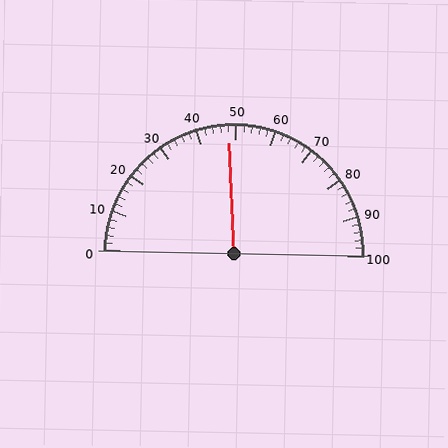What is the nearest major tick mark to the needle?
The nearest major tick mark is 50.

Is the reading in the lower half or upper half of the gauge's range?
The reading is in the lower half of the range (0 to 100).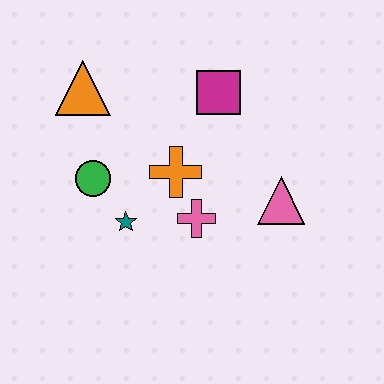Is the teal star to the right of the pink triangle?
No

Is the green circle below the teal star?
No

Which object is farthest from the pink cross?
The orange triangle is farthest from the pink cross.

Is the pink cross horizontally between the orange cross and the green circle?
No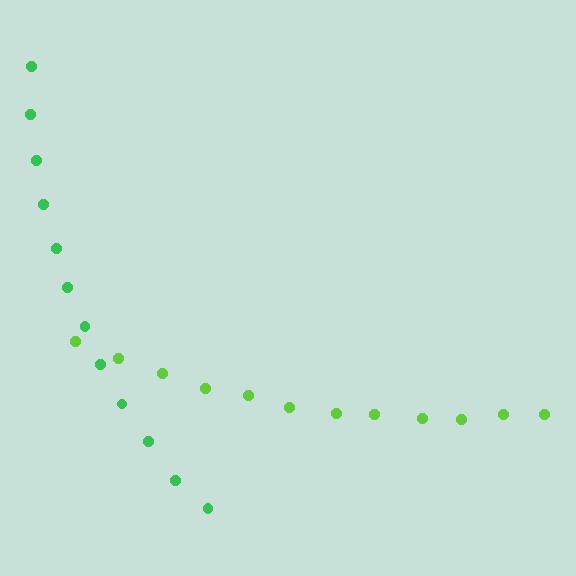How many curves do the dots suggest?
There are 2 distinct paths.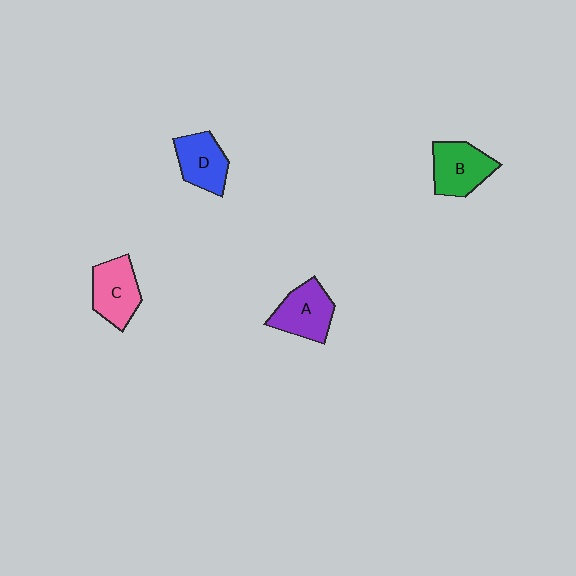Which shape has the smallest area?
Shape D (blue).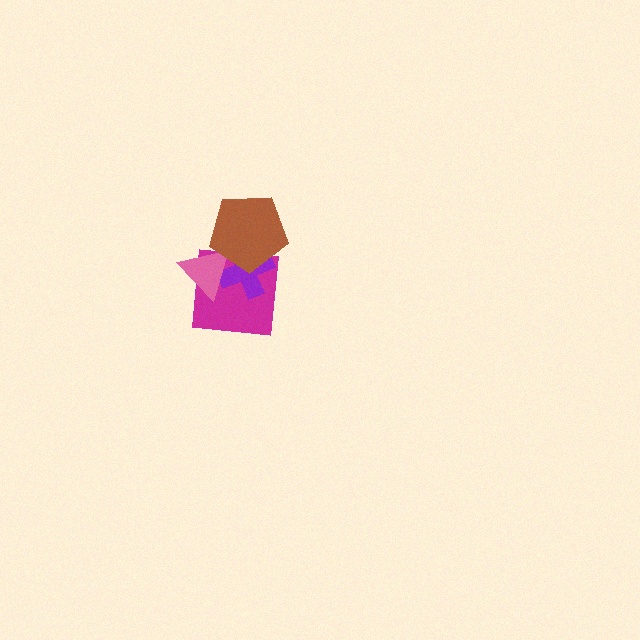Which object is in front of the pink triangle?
The brown pentagon is in front of the pink triangle.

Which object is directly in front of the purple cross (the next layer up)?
The pink triangle is directly in front of the purple cross.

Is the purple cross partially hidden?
Yes, it is partially covered by another shape.